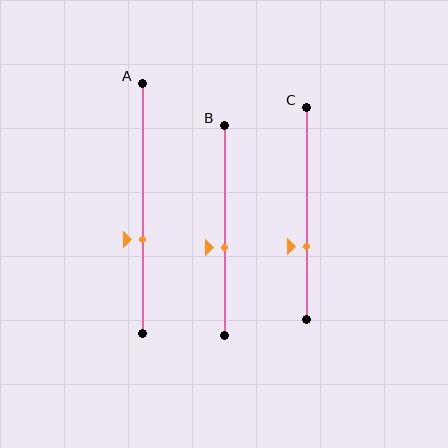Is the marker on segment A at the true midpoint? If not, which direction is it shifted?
No, the marker on segment A is shifted downward by about 12% of the segment length.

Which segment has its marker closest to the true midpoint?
Segment B has its marker closest to the true midpoint.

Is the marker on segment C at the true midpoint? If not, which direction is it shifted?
No, the marker on segment C is shifted downward by about 16% of the segment length.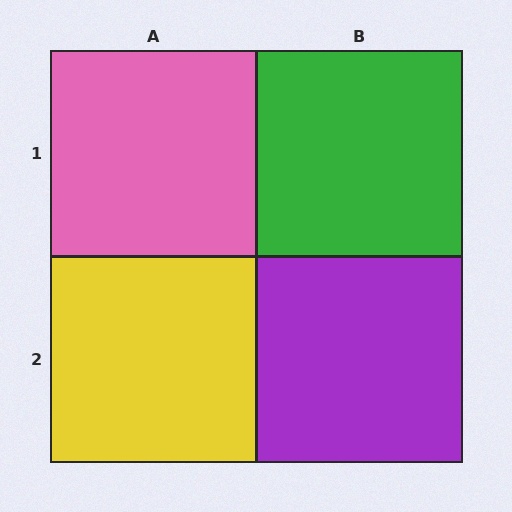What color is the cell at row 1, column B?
Green.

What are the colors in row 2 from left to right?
Yellow, purple.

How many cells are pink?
1 cell is pink.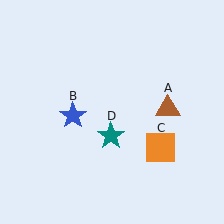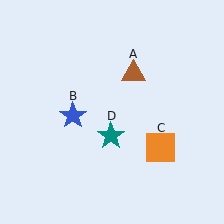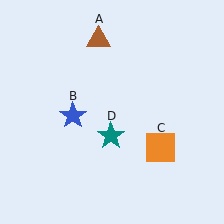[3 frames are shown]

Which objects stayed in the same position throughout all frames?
Blue star (object B) and orange square (object C) and teal star (object D) remained stationary.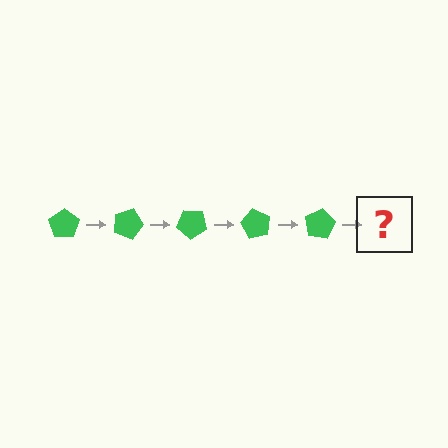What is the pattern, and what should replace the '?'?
The pattern is that the pentagon rotates 20 degrees each step. The '?' should be a green pentagon rotated 100 degrees.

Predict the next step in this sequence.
The next step is a green pentagon rotated 100 degrees.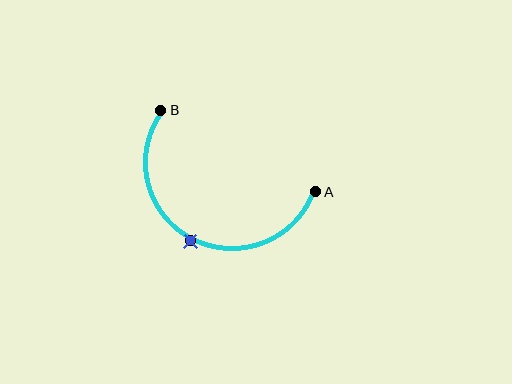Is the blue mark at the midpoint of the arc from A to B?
Yes. The blue mark lies on the arc at equal arc-length from both A and B — it is the arc midpoint.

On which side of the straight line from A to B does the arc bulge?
The arc bulges below the straight line connecting A and B.